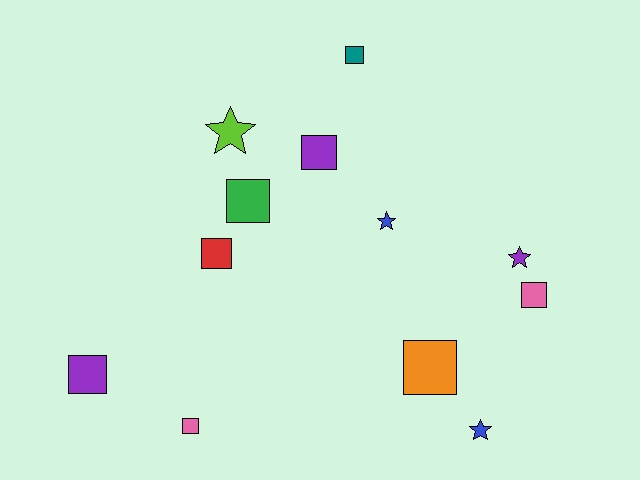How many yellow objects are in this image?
There are no yellow objects.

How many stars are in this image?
There are 4 stars.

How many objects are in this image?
There are 12 objects.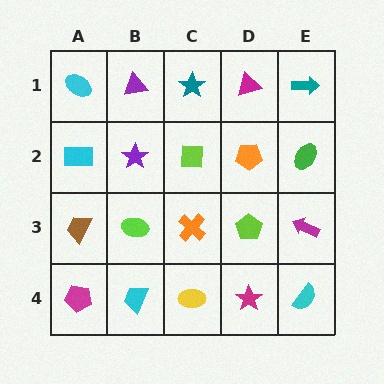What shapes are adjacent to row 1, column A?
A cyan rectangle (row 2, column A), a purple triangle (row 1, column B).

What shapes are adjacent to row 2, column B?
A purple triangle (row 1, column B), a lime ellipse (row 3, column B), a cyan rectangle (row 2, column A), a lime square (row 2, column C).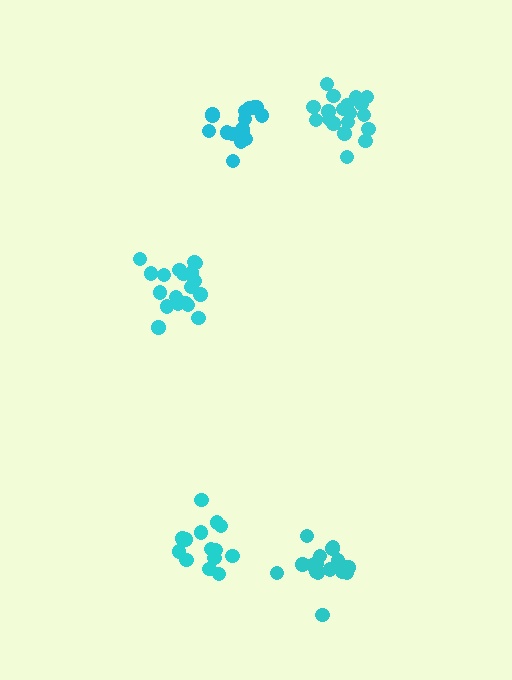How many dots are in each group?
Group 1: 16 dots, Group 2: 19 dots, Group 3: 20 dots, Group 4: 20 dots, Group 5: 15 dots (90 total).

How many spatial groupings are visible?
There are 5 spatial groupings.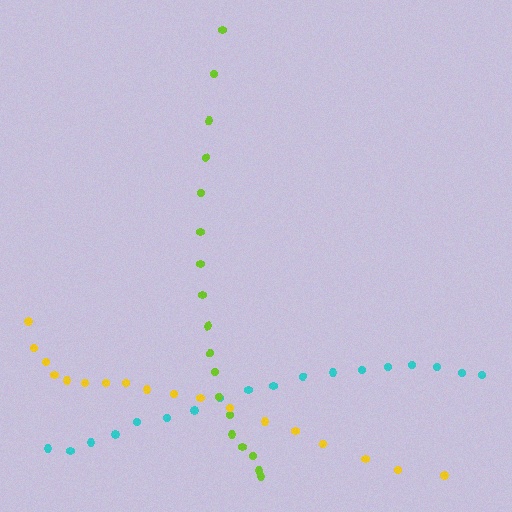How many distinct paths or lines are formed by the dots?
There are 3 distinct paths.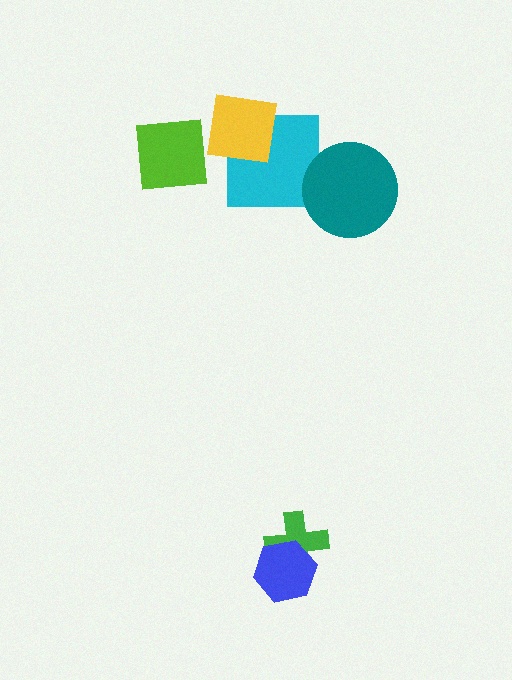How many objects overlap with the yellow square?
1 object overlaps with the yellow square.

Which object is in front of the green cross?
The blue hexagon is in front of the green cross.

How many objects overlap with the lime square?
0 objects overlap with the lime square.